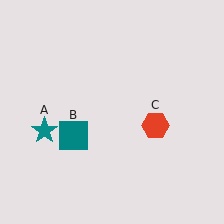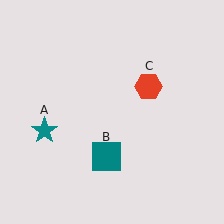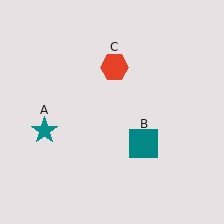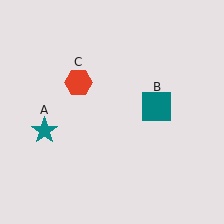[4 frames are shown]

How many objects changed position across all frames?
2 objects changed position: teal square (object B), red hexagon (object C).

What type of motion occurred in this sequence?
The teal square (object B), red hexagon (object C) rotated counterclockwise around the center of the scene.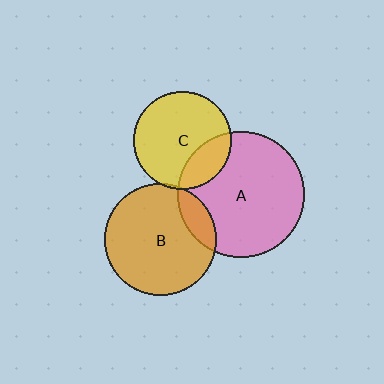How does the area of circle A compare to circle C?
Approximately 1.7 times.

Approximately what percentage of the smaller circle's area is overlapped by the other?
Approximately 15%.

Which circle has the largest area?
Circle A (pink).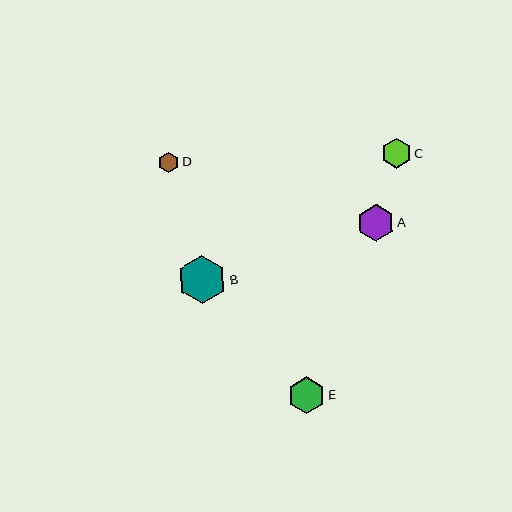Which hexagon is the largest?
Hexagon B is the largest with a size of approximately 48 pixels.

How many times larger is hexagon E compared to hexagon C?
Hexagon E is approximately 1.2 times the size of hexagon C.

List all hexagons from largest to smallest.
From largest to smallest: B, E, A, C, D.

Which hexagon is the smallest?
Hexagon D is the smallest with a size of approximately 20 pixels.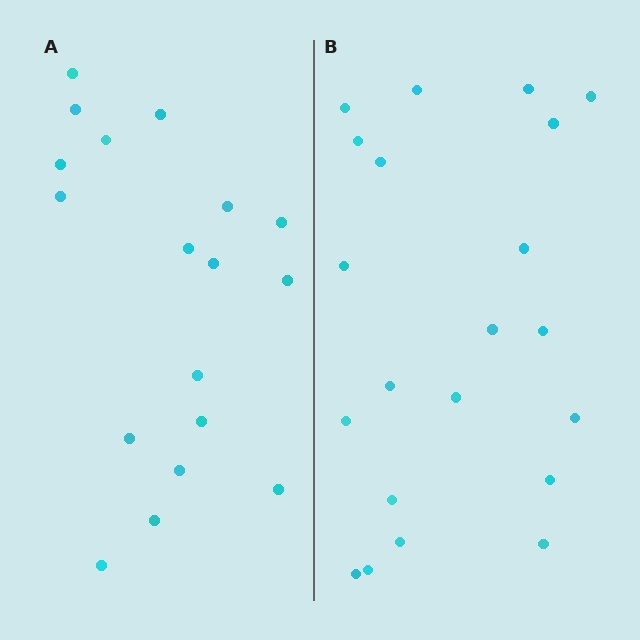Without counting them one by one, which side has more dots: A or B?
Region B (the right region) has more dots.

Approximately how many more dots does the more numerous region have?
Region B has just a few more — roughly 2 or 3 more dots than region A.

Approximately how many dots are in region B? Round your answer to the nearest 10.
About 20 dots. (The exact count is 21, which rounds to 20.)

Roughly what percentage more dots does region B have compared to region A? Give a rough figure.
About 15% more.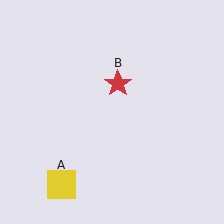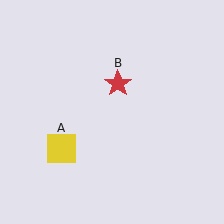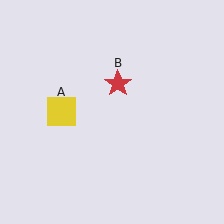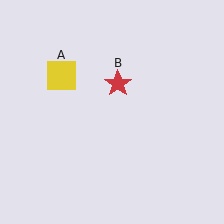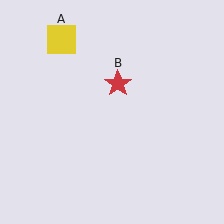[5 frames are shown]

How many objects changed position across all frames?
1 object changed position: yellow square (object A).